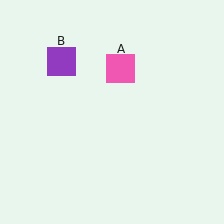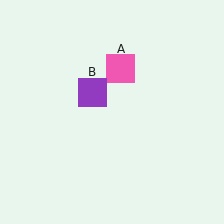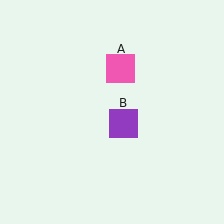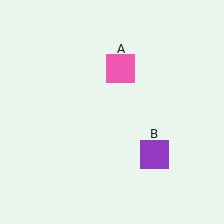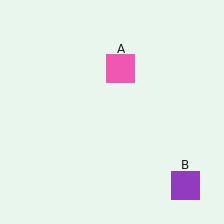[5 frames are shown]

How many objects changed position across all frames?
1 object changed position: purple square (object B).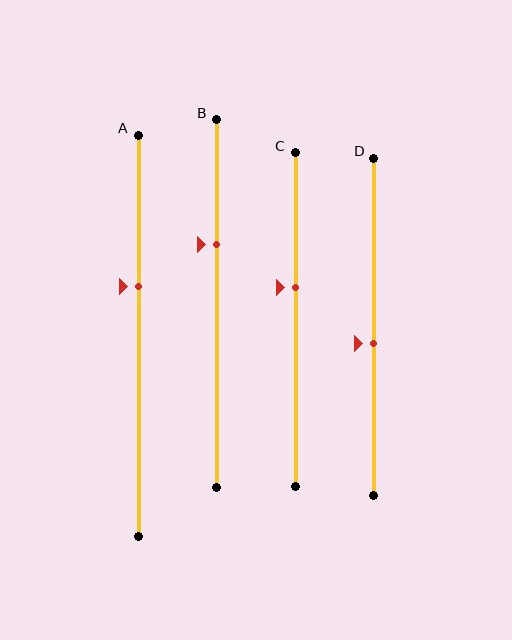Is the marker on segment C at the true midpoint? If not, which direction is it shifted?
No, the marker on segment C is shifted upward by about 10% of the segment length.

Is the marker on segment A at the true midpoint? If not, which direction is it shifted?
No, the marker on segment A is shifted upward by about 12% of the segment length.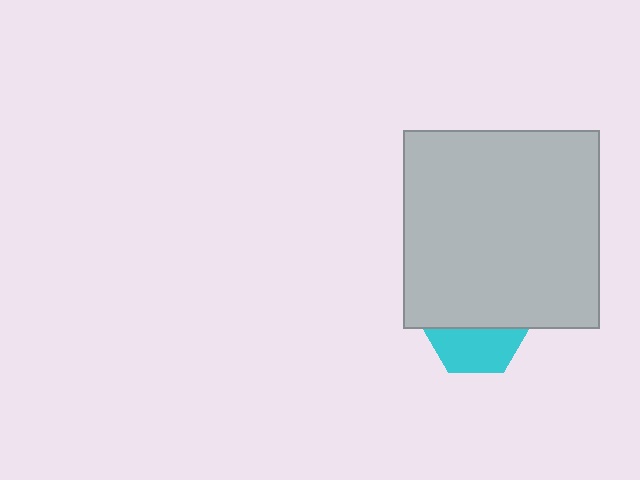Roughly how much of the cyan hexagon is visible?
A small part of it is visible (roughly 43%).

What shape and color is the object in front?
The object in front is a light gray rectangle.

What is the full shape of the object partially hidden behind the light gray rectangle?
The partially hidden object is a cyan hexagon.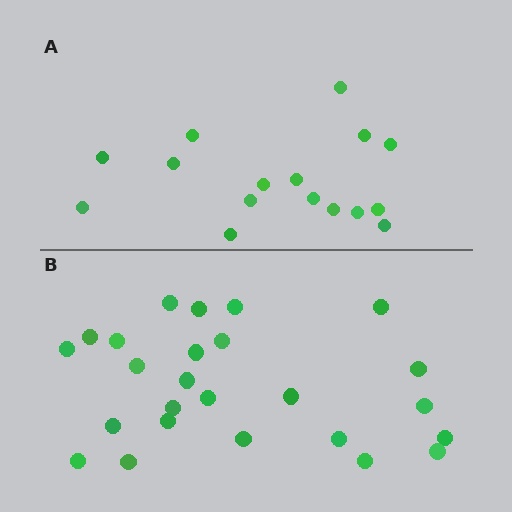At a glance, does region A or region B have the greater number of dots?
Region B (the bottom region) has more dots.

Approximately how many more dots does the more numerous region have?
Region B has roughly 8 or so more dots than region A.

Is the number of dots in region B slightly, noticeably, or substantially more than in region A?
Region B has substantially more. The ratio is roughly 1.6 to 1.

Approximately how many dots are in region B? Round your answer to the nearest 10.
About 20 dots. (The exact count is 25, which rounds to 20.)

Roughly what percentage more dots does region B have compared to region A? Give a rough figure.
About 55% more.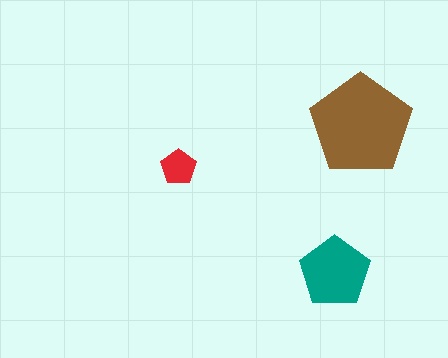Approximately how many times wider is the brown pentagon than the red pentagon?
About 3 times wider.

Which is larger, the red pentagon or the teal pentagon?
The teal one.